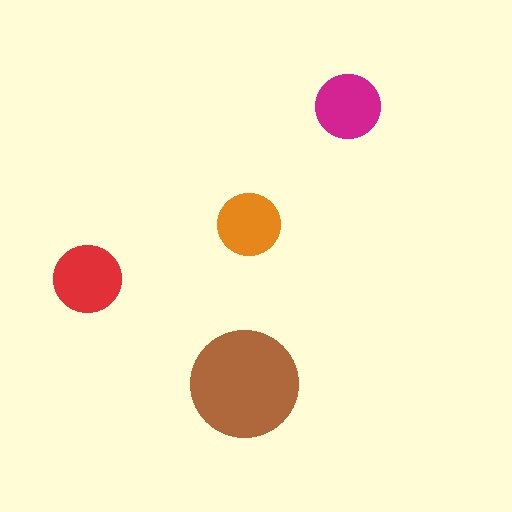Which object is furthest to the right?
The magenta circle is rightmost.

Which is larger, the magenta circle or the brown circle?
The brown one.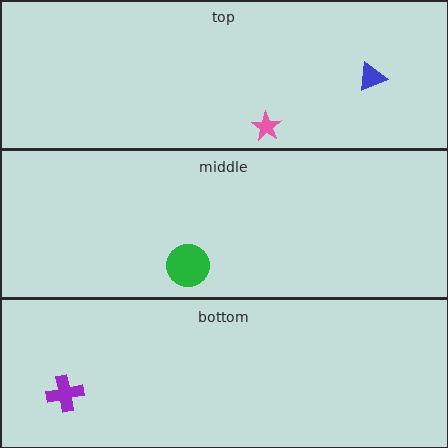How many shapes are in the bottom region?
1.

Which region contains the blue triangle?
The top region.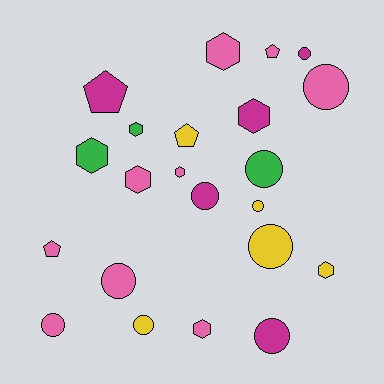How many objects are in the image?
There are 22 objects.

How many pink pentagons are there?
There are 2 pink pentagons.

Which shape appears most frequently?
Circle, with 10 objects.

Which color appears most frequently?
Pink, with 9 objects.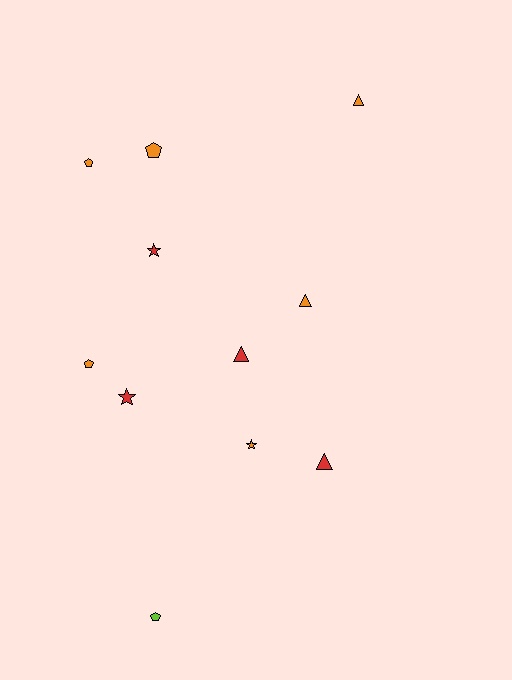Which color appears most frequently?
Orange, with 6 objects.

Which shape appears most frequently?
Triangle, with 4 objects.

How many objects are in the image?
There are 11 objects.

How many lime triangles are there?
There are no lime triangles.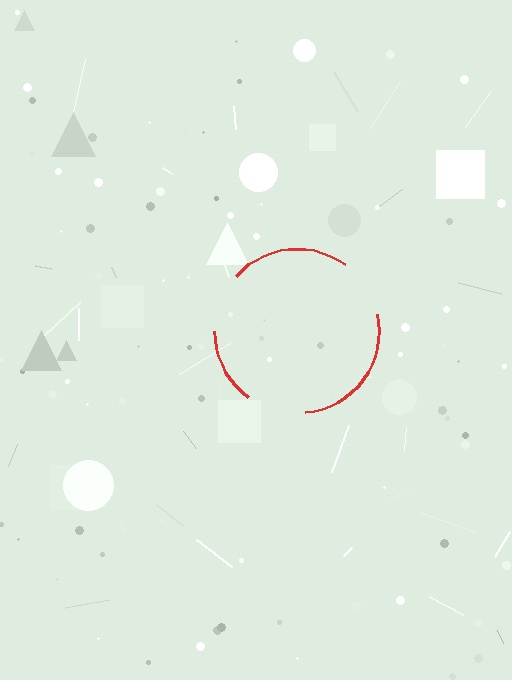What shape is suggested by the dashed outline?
The dashed outline suggests a circle.